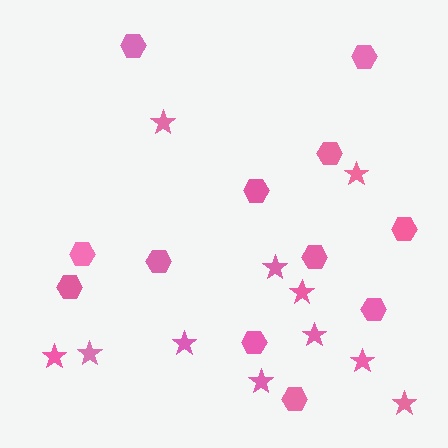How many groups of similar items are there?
There are 2 groups: one group of hexagons (12) and one group of stars (11).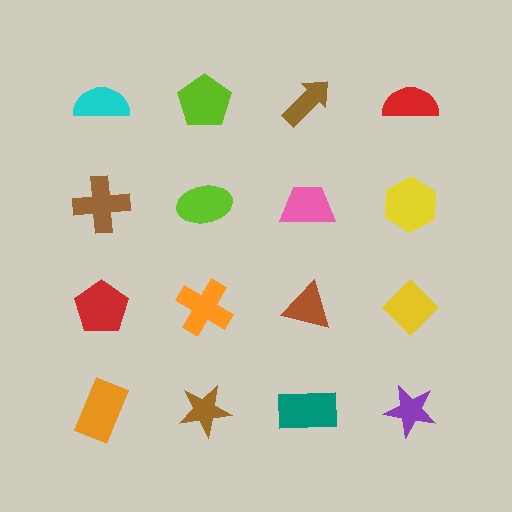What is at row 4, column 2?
A brown star.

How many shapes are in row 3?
4 shapes.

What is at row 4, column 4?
A purple star.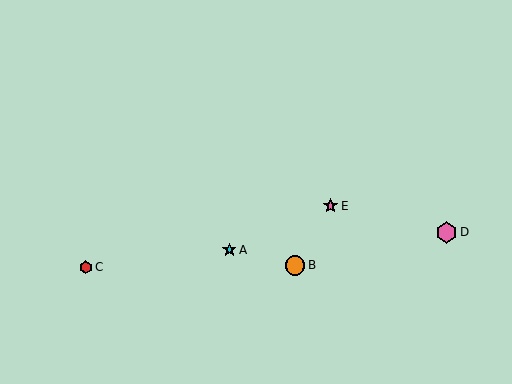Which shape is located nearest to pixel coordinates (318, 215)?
The pink star (labeled E) at (330, 206) is nearest to that location.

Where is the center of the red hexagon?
The center of the red hexagon is at (86, 267).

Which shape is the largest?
The pink hexagon (labeled D) is the largest.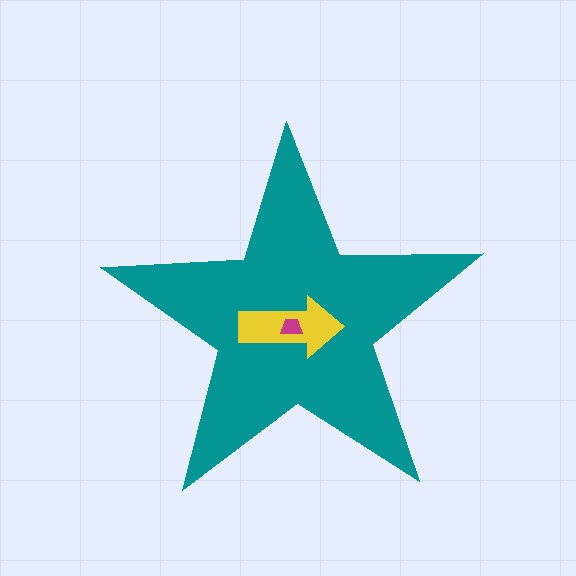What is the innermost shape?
The magenta trapezoid.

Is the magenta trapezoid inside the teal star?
Yes.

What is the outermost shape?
The teal star.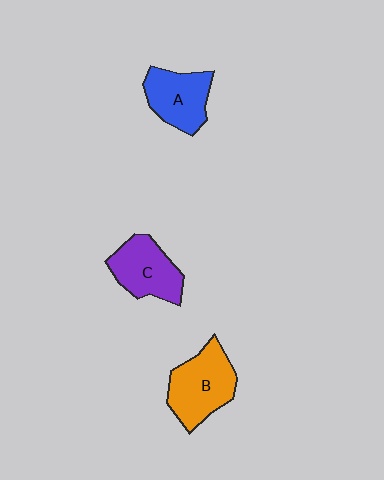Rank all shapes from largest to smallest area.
From largest to smallest: B (orange), C (purple), A (blue).